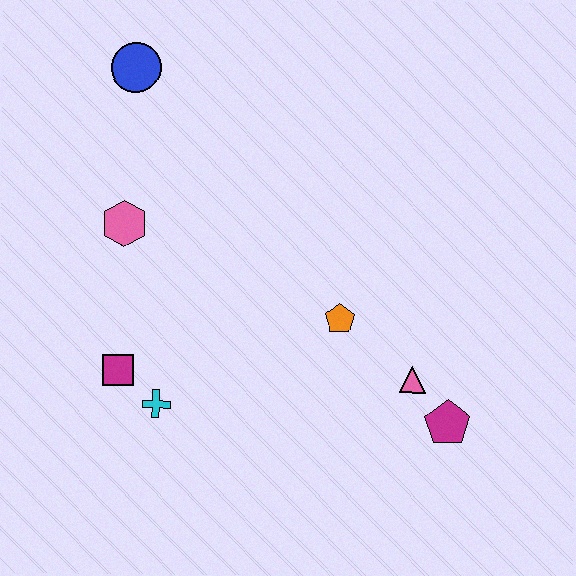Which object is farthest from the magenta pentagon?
The blue circle is farthest from the magenta pentagon.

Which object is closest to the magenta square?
The cyan cross is closest to the magenta square.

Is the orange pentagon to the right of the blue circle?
Yes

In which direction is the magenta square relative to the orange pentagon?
The magenta square is to the left of the orange pentagon.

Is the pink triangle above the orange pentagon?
No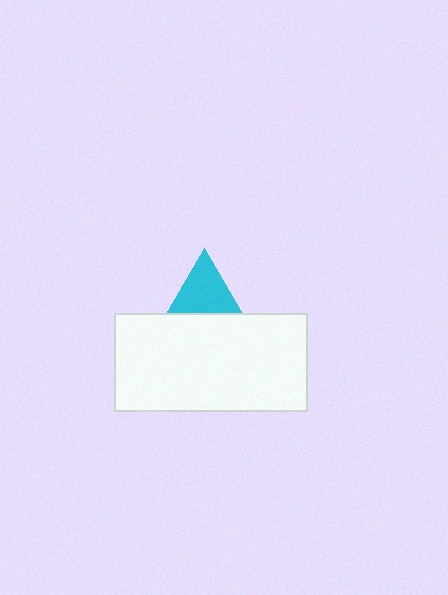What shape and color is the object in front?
The object in front is a white rectangle.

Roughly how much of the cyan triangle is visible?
About half of it is visible (roughly 56%).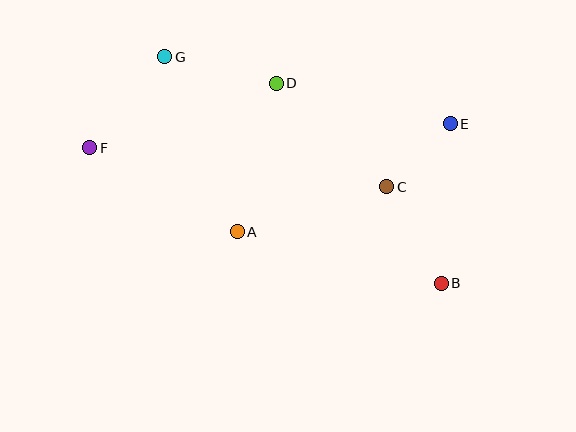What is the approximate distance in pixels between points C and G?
The distance between C and G is approximately 257 pixels.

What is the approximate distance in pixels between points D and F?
The distance between D and F is approximately 197 pixels.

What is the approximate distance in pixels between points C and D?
The distance between C and D is approximately 152 pixels.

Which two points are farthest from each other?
Points B and F are farthest from each other.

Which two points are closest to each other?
Points C and E are closest to each other.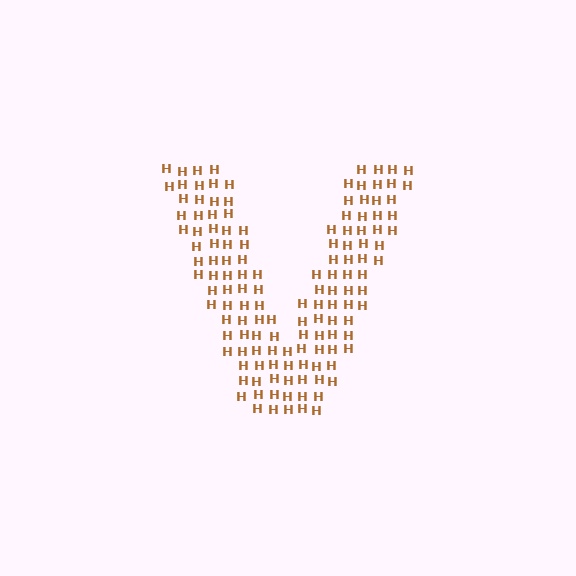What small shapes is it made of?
It is made of small letter H's.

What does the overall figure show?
The overall figure shows the letter V.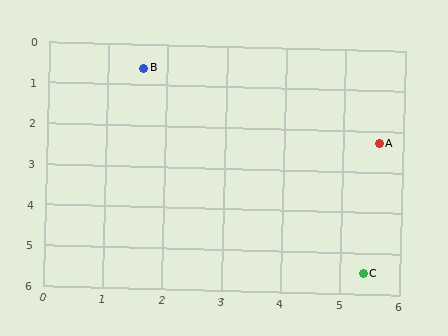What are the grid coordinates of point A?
Point A is at approximately (5.6, 2.3).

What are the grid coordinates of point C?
Point C is at approximately (5.4, 5.5).